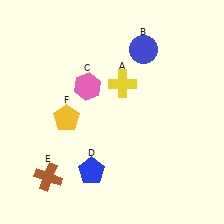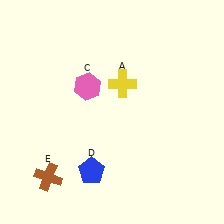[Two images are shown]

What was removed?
The blue circle (B), the yellow pentagon (F) were removed in Image 2.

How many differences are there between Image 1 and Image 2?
There are 2 differences between the two images.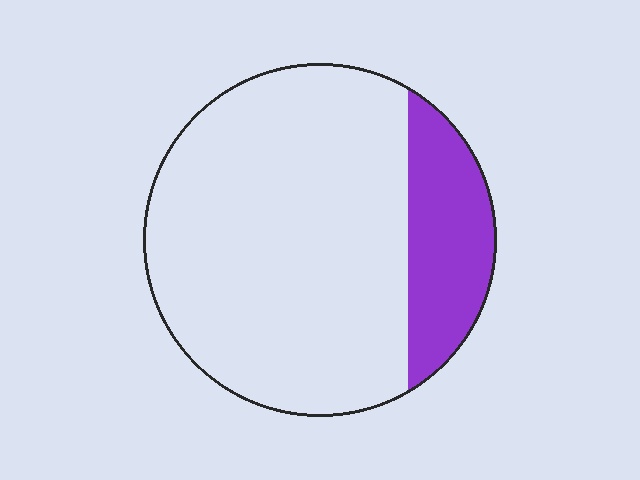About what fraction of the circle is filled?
About one fifth (1/5).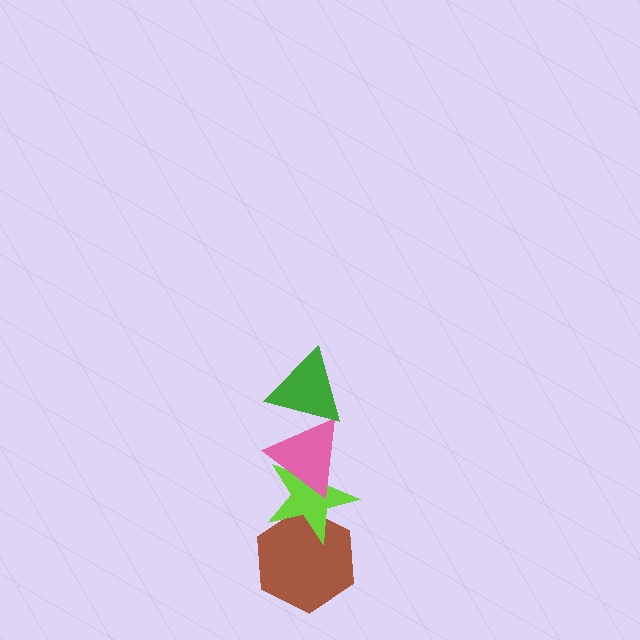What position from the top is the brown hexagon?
The brown hexagon is 4th from the top.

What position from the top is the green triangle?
The green triangle is 1st from the top.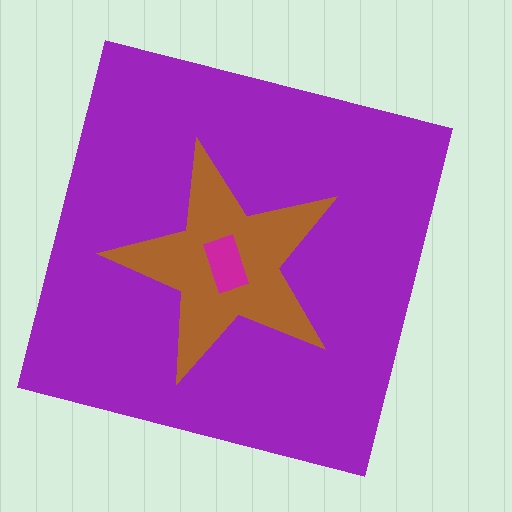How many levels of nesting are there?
3.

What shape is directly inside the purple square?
The brown star.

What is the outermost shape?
The purple square.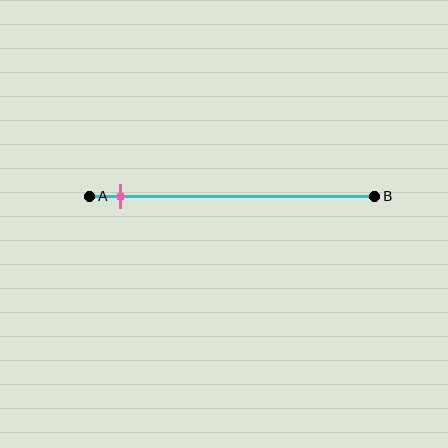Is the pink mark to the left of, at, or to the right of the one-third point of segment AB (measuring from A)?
The pink mark is to the left of the one-third point of segment AB.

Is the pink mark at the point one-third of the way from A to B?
No, the mark is at about 10% from A, not at the 33% one-third point.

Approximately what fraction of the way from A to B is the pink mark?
The pink mark is approximately 10% of the way from A to B.